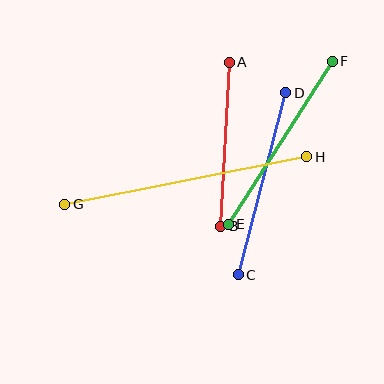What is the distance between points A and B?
The distance is approximately 164 pixels.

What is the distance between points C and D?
The distance is approximately 188 pixels.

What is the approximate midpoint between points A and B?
The midpoint is at approximately (225, 144) pixels.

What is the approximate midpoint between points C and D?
The midpoint is at approximately (262, 184) pixels.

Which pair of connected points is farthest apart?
Points G and H are farthest apart.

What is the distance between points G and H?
The distance is approximately 246 pixels.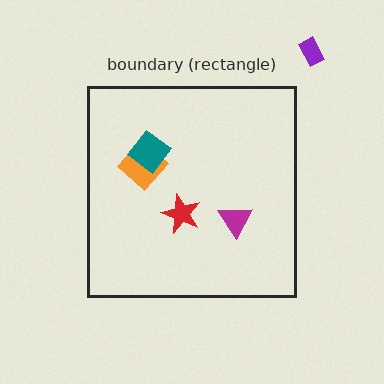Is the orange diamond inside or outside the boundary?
Inside.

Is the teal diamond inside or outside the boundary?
Inside.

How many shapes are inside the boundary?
4 inside, 1 outside.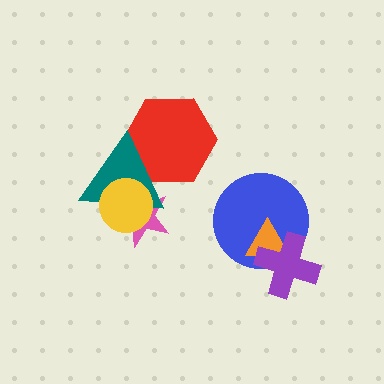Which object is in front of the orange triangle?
The purple cross is in front of the orange triangle.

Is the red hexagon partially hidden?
Yes, it is partially covered by another shape.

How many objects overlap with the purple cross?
2 objects overlap with the purple cross.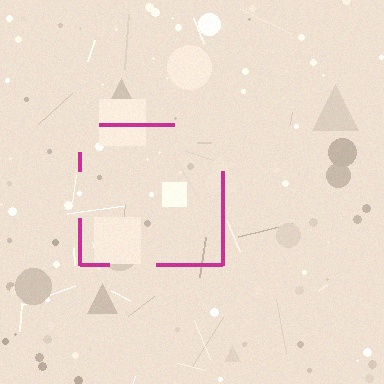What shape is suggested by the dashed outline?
The dashed outline suggests a square.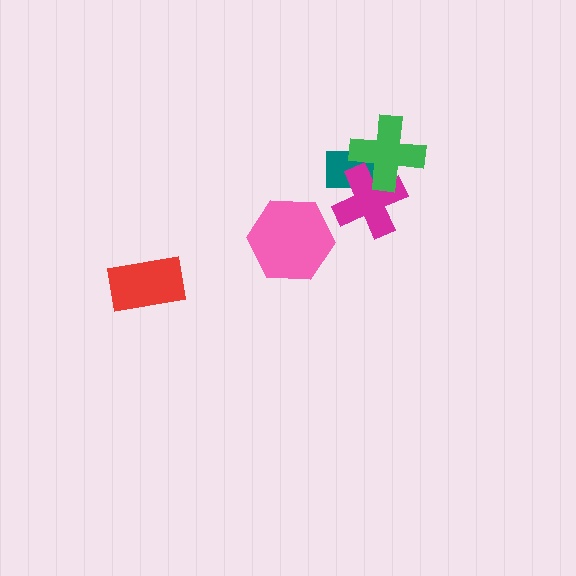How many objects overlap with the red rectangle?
0 objects overlap with the red rectangle.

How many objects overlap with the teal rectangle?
2 objects overlap with the teal rectangle.